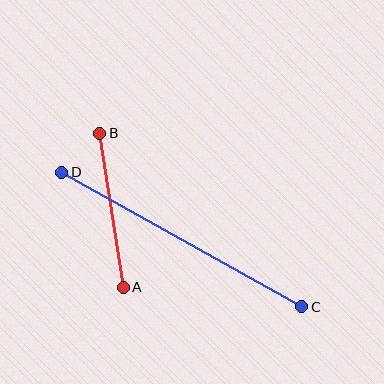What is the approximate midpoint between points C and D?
The midpoint is at approximately (182, 240) pixels.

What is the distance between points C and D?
The distance is approximately 275 pixels.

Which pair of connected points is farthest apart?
Points C and D are farthest apart.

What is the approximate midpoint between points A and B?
The midpoint is at approximately (111, 210) pixels.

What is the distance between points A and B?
The distance is approximately 156 pixels.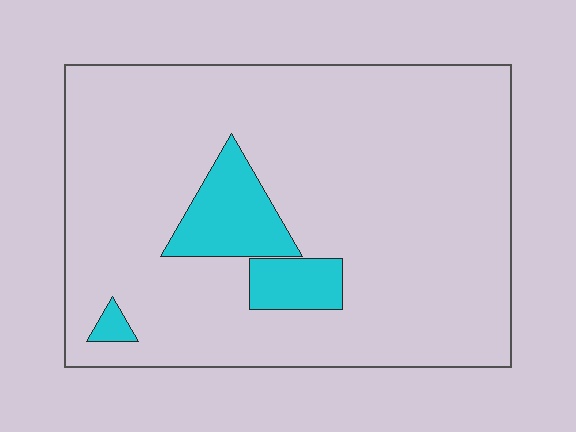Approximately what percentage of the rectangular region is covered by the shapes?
Approximately 10%.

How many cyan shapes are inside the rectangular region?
3.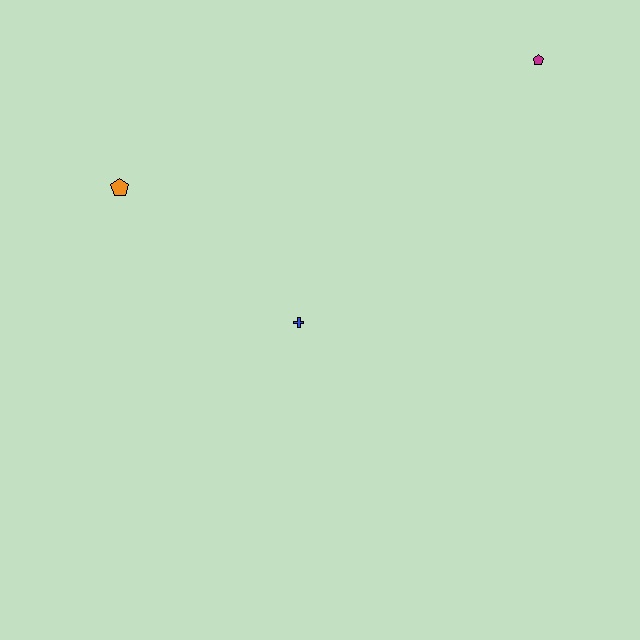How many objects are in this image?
There are 3 objects.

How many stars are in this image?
There are no stars.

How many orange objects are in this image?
There is 1 orange object.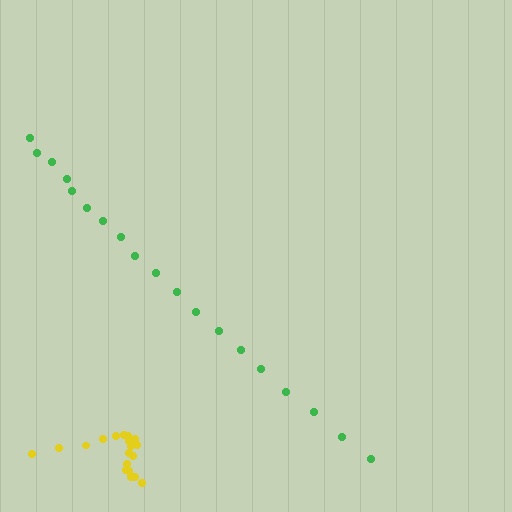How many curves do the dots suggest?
There are 2 distinct paths.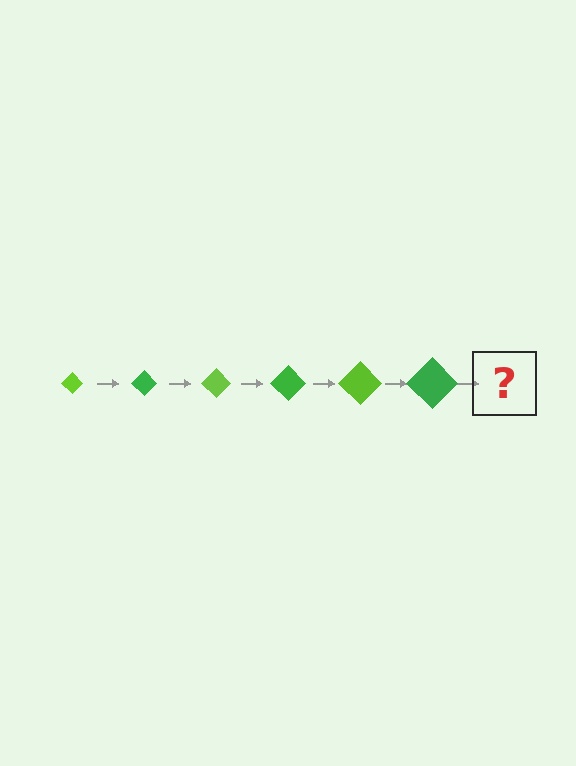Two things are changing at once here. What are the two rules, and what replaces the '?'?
The two rules are that the diamond grows larger each step and the color cycles through lime and green. The '?' should be a lime diamond, larger than the previous one.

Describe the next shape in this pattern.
It should be a lime diamond, larger than the previous one.